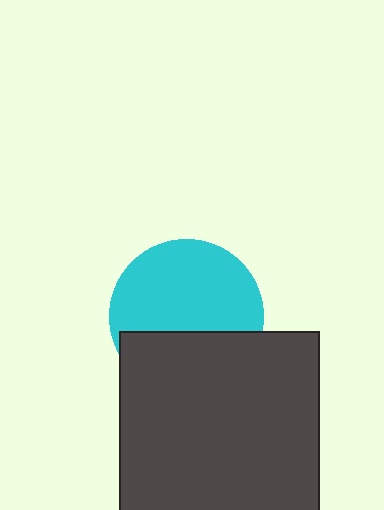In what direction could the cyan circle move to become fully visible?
The cyan circle could move up. That would shift it out from behind the dark gray square entirely.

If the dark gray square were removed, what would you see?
You would see the complete cyan circle.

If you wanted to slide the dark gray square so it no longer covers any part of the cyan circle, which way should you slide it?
Slide it down — that is the most direct way to separate the two shapes.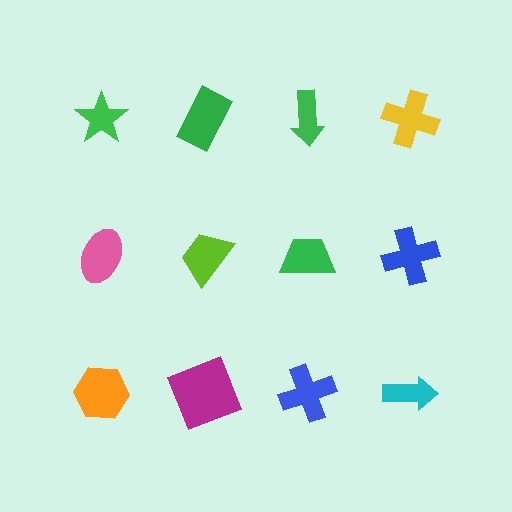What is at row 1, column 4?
A yellow cross.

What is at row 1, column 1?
A green star.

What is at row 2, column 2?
A lime trapezoid.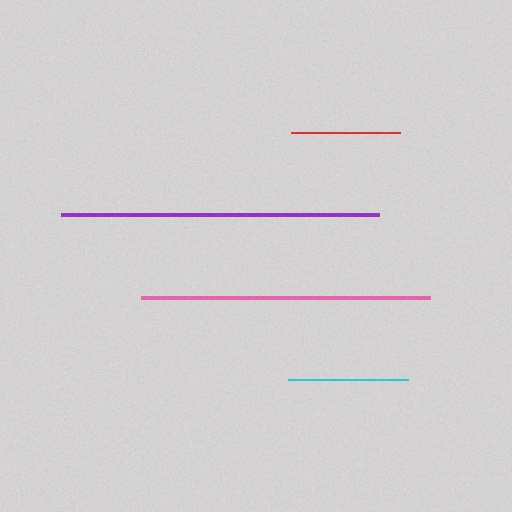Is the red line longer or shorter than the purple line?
The purple line is longer than the red line.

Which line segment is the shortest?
The red line is the shortest at approximately 109 pixels.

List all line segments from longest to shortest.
From longest to shortest: purple, pink, cyan, red.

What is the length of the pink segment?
The pink segment is approximately 289 pixels long.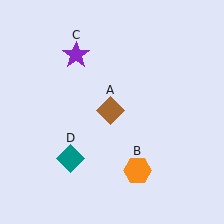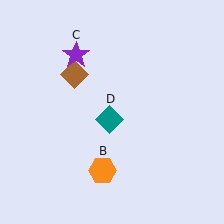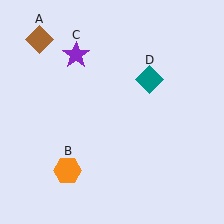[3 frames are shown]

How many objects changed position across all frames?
3 objects changed position: brown diamond (object A), orange hexagon (object B), teal diamond (object D).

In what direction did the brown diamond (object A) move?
The brown diamond (object A) moved up and to the left.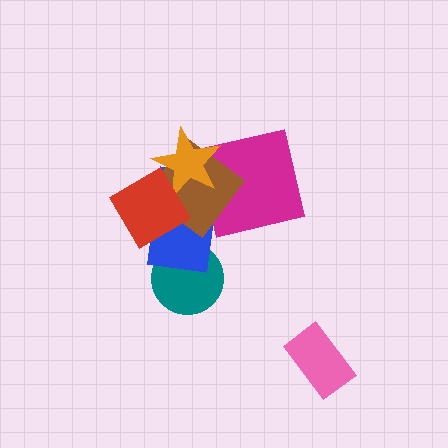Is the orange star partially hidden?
Yes, it is partially covered by another shape.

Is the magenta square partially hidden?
Yes, it is partially covered by another shape.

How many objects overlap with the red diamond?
3 objects overlap with the red diamond.